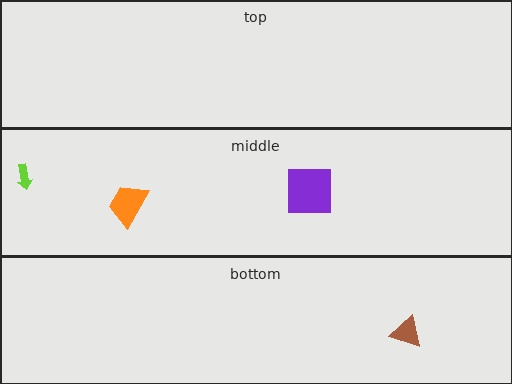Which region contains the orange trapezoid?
The middle region.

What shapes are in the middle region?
The lime arrow, the orange trapezoid, the purple square.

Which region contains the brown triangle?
The bottom region.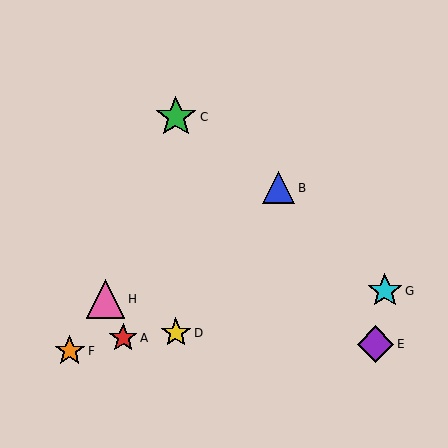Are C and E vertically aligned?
No, C is at x≈176 and E is at x≈375.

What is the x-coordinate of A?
Object A is at x≈123.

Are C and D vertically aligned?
Yes, both are at x≈176.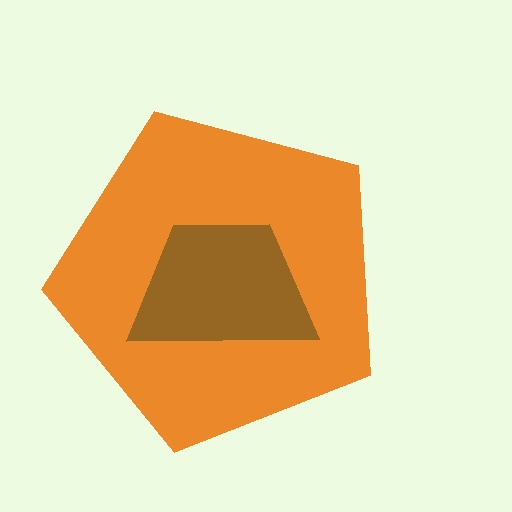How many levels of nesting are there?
2.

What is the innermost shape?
The brown trapezoid.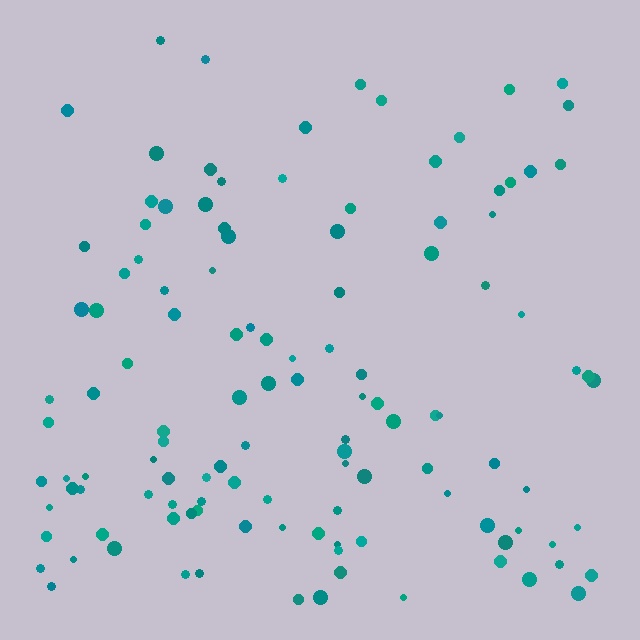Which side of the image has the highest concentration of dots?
The bottom.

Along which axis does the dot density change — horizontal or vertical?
Vertical.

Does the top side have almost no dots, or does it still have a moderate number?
Still a moderate number, just noticeably fewer than the bottom.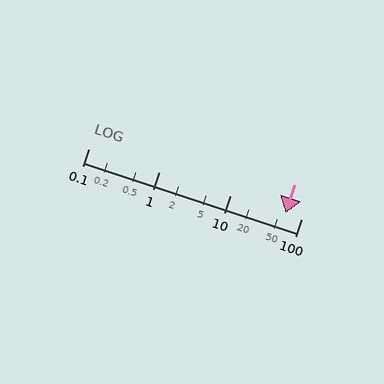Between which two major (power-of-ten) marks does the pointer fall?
The pointer is between 10 and 100.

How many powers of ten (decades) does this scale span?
The scale spans 3 decades, from 0.1 to 100.